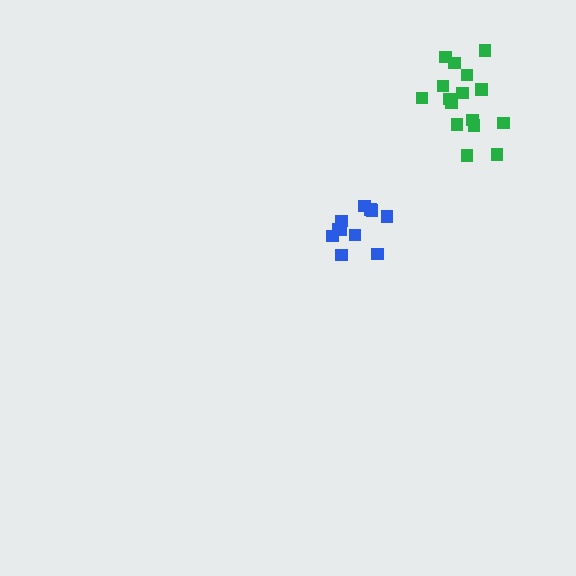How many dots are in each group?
Group 1: 11 dots, Group 2: 16 dots (27 total).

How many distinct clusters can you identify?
There are 2 distinct clusters.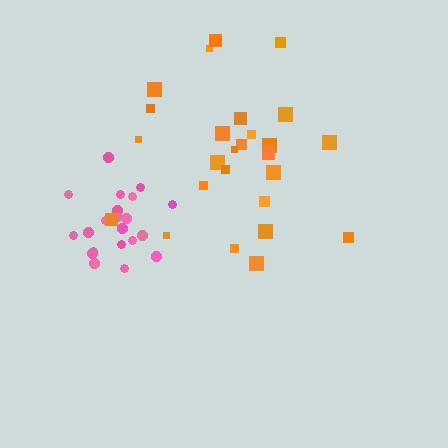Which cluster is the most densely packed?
Pink.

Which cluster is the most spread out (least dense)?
Orange.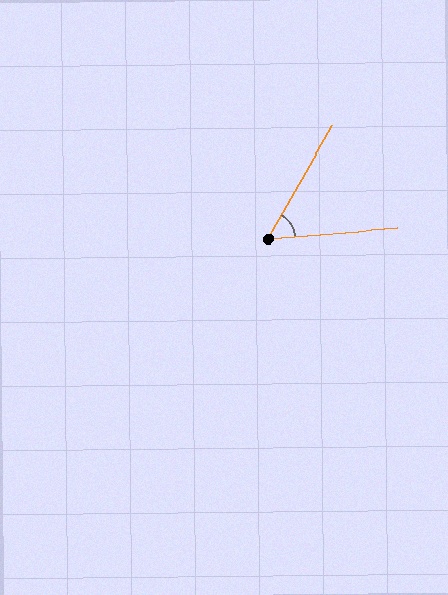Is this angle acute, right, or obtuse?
It is acute.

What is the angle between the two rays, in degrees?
Approximately 56 degrees.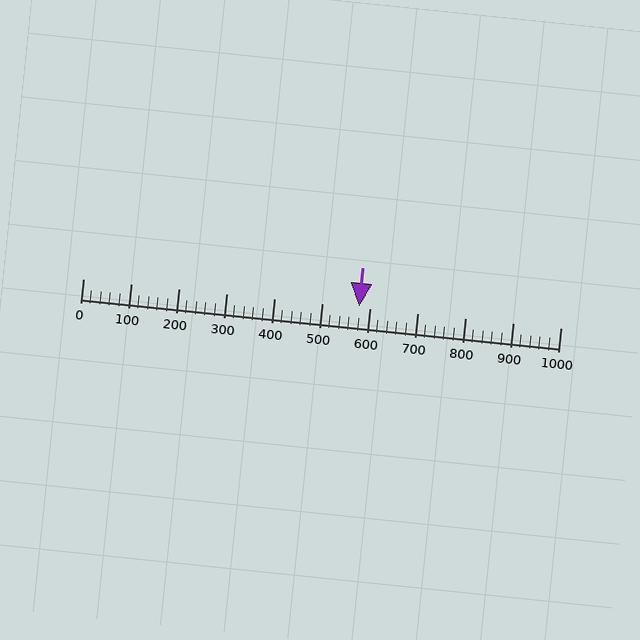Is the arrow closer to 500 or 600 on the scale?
The arrow is closer to 600.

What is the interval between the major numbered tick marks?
The major tick marks are spaced 100 units apart.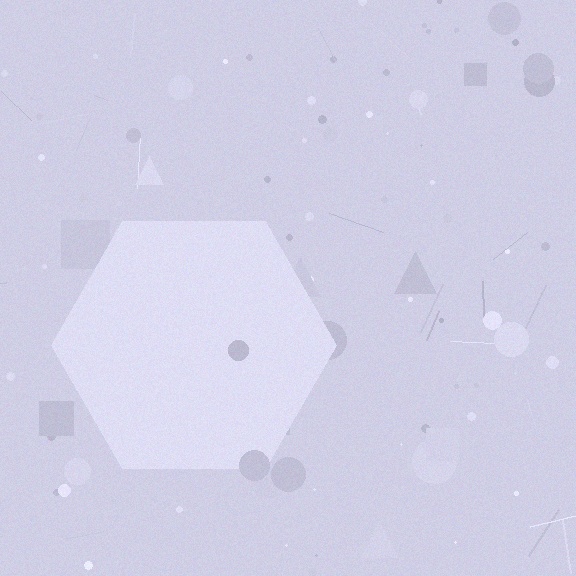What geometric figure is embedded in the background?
A hexagon is embedded in the background.